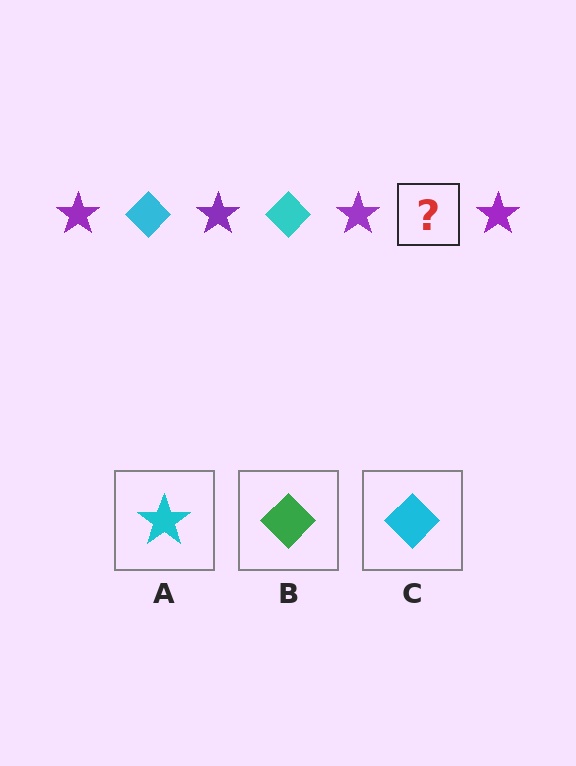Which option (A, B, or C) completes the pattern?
C.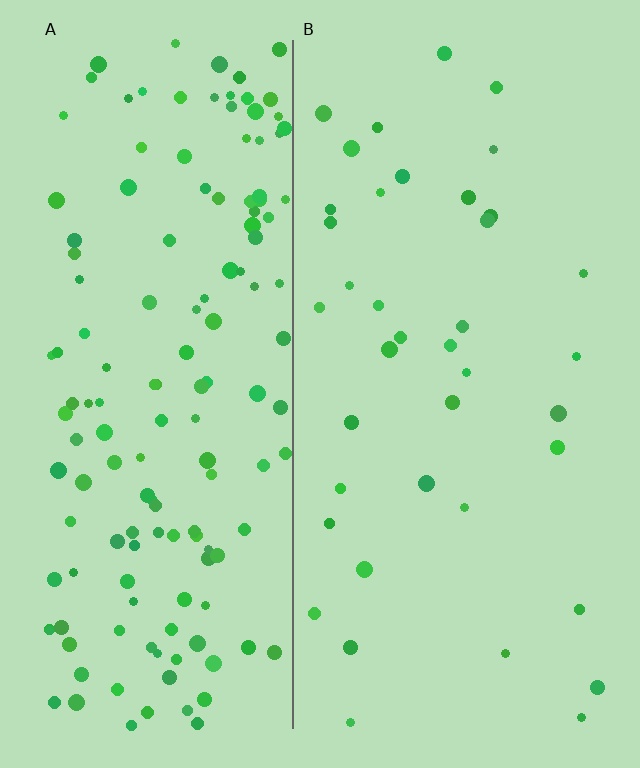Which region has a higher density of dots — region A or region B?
A (the left).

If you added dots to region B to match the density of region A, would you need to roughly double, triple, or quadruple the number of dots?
Approximately quadruple.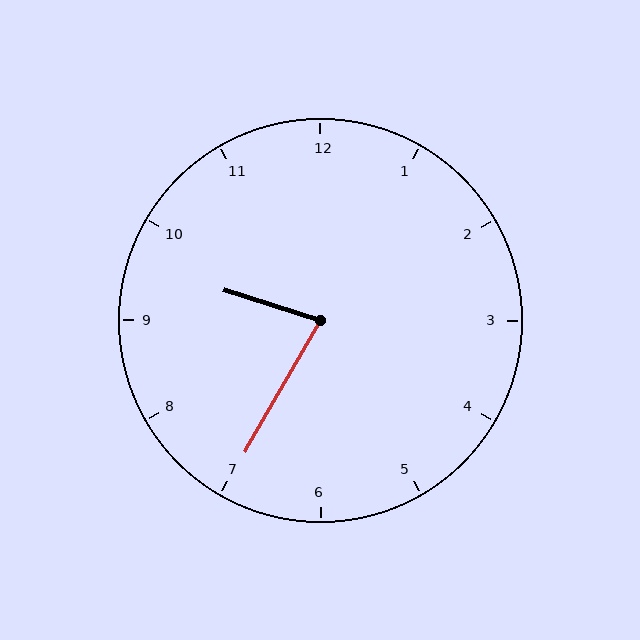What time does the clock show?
9:35.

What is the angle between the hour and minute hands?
Approximately 78 degrees.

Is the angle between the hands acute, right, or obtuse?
It is acute.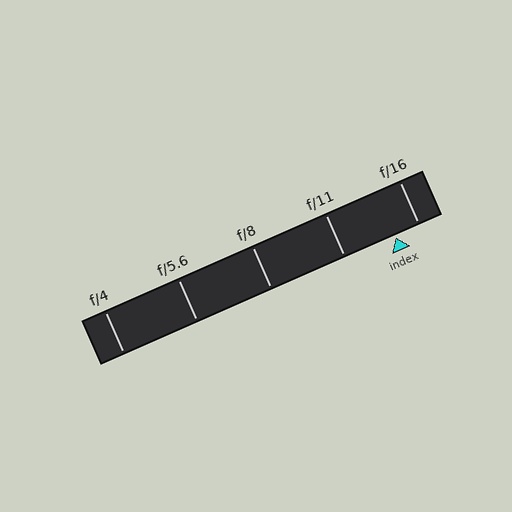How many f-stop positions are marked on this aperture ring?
There are 5 f-stop positions marked.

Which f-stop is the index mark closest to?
The index mark is closest to f/16.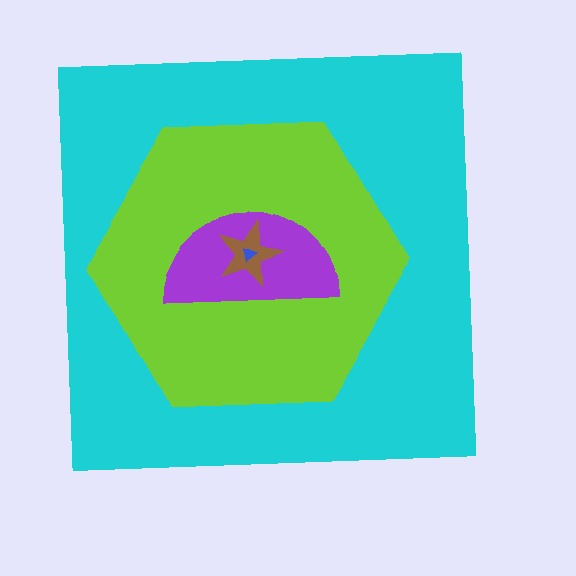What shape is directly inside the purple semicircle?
The brown star.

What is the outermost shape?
The cyan square.